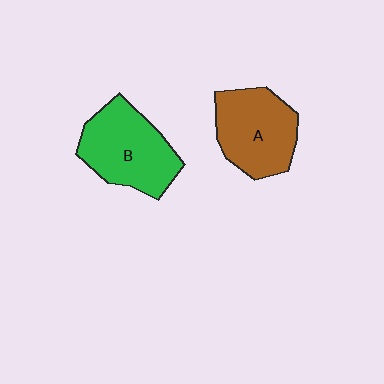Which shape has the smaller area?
Shape A (brown).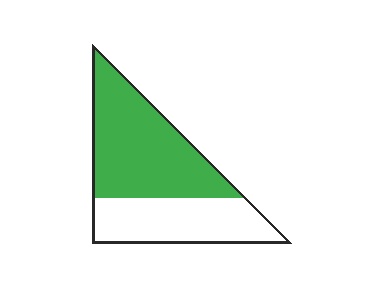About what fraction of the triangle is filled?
About three fifths (3/5).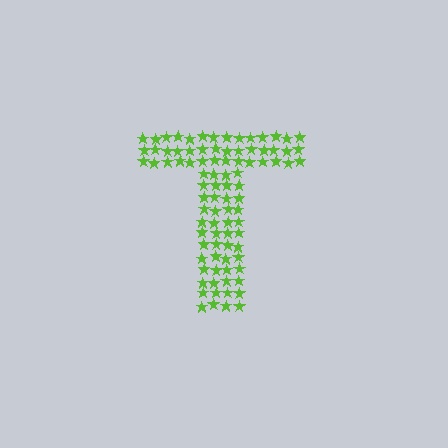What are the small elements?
The small elements are stars.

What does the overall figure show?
The overall figure shows the letter T.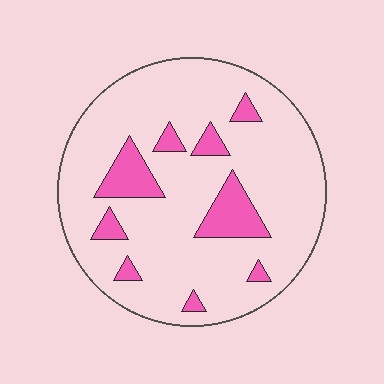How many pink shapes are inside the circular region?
9.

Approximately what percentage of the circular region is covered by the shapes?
Approximately 15%.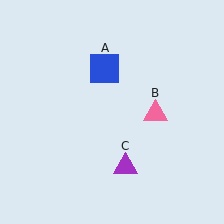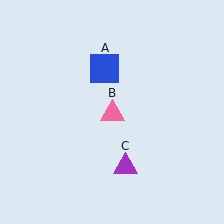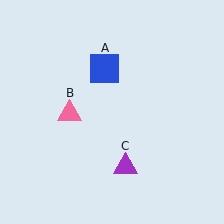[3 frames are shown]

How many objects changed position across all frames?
1 object changed position: pink triangle (object B).